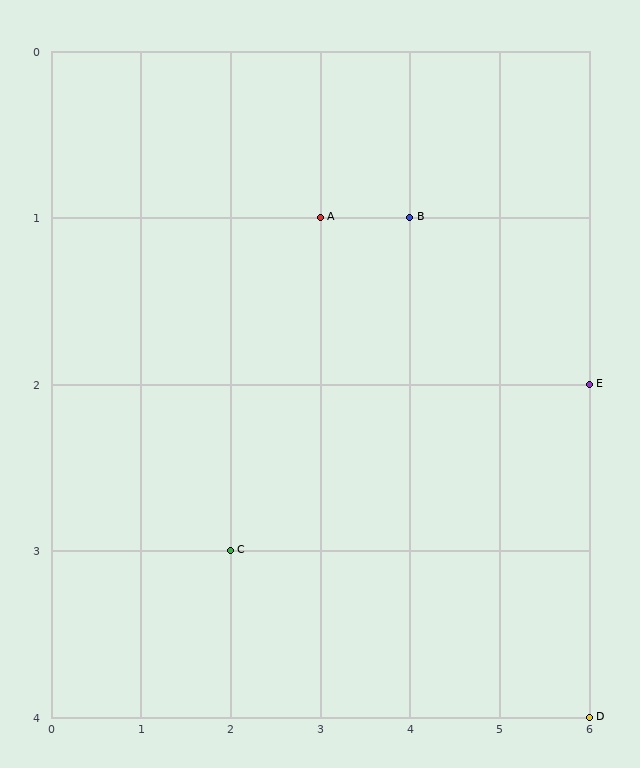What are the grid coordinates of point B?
Point B is at grid coordinates (4, 1).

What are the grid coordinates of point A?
Point A is at grid coordinates (3, 1).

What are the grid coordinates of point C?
Point C is at grid coordinates (2, 3).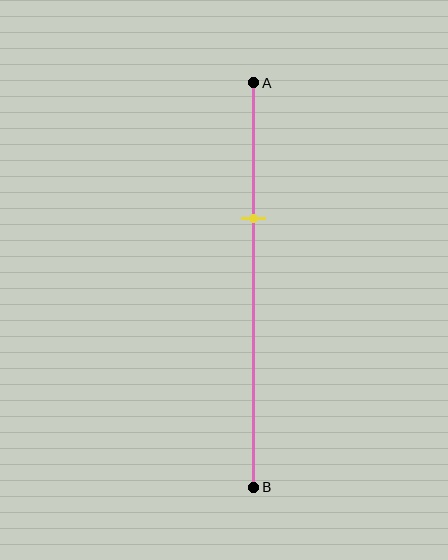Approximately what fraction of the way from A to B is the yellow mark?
The yellow mark is approximately 35% of the way from A to B.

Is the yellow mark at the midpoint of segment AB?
No, the mark is at about 35% from A, not at the 50% midpoint.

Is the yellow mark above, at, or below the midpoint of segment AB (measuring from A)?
The yellow mark is above the midpoint of segment AB.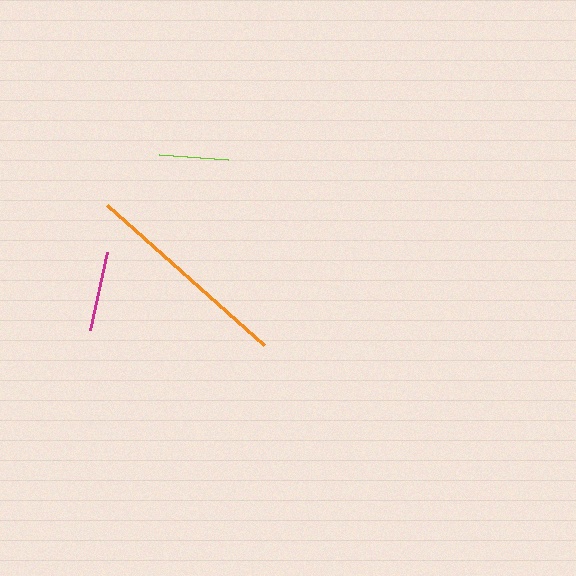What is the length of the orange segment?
The orange segment is approximately 210 pixels long.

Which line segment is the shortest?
The lime line is the shortest at approximately 69 pixels.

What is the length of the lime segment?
The lime segment is approximately 69 pixels long.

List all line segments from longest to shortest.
From longest to shortest: orange, magenta, lime.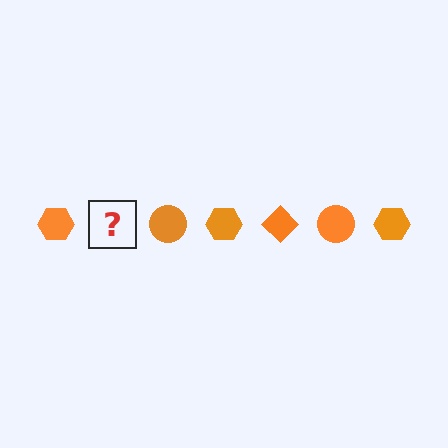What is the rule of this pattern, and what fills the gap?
The rule is that the pattern cycles through hexagon, diamond, circle shapes in orange. The gap should be filled with an orange diamond.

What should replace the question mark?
The question mark should be replaced with an orange diamond.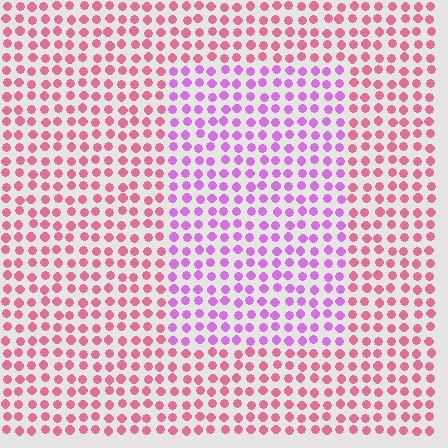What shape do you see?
I see a rectangle.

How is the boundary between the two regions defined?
The boundary is defined purely by a slight shift in hue (about 43 degrees). Spacing, size, and orientation are identical on both sides.